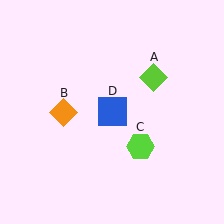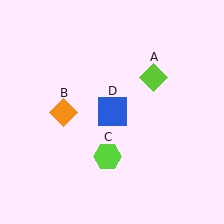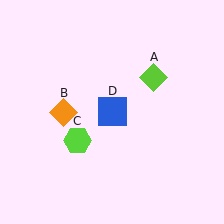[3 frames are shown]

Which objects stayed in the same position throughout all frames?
Lime diamond (object A) and orange diamond (object B) and blue square (object D) remained stationary.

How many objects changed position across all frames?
1 object changed position: lime hexagon (object C).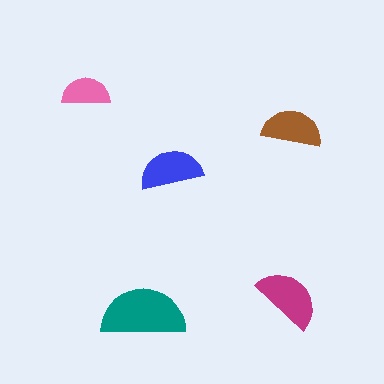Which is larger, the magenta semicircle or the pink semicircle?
The magenta one.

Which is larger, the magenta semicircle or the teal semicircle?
The teal one.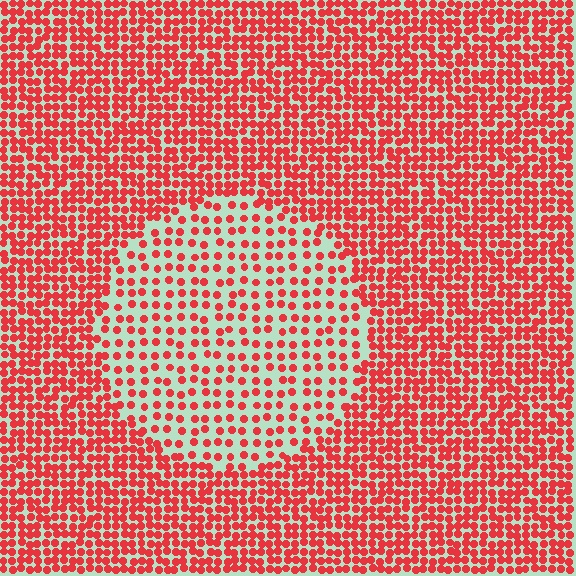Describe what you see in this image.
The image contains small red elements arranged at two different densities. A circle-shaped region is visible where the elements are less densely packed than the surrounding area.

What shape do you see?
I see a circle.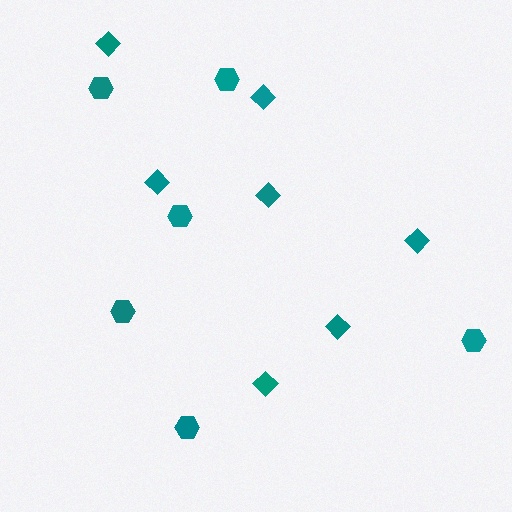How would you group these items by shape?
There are 2 groups: one group of diamonds (7) and one group of hexagons (6).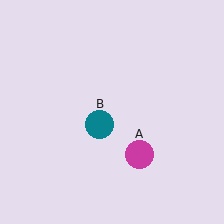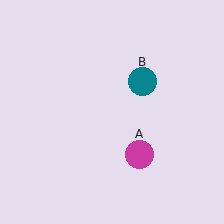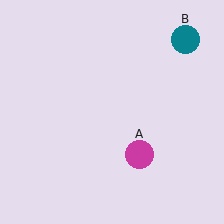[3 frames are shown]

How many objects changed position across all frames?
1 object changed position: teal circle (object B).